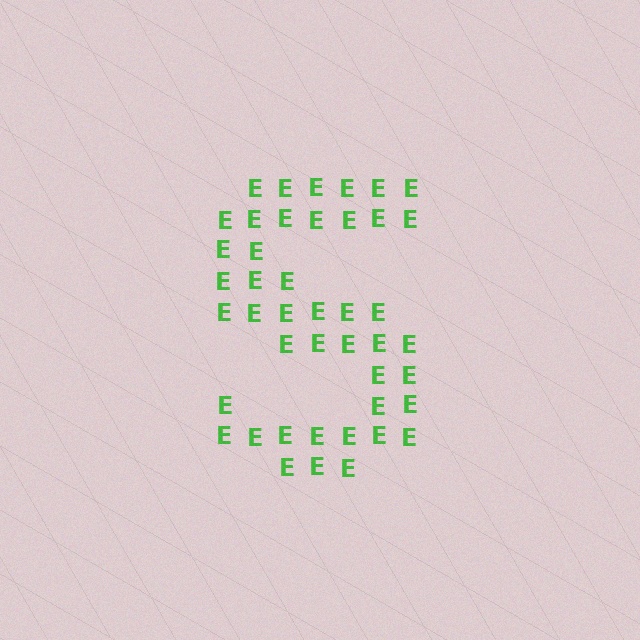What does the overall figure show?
The overall figure shows the letter S.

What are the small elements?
The small elements are letter E's.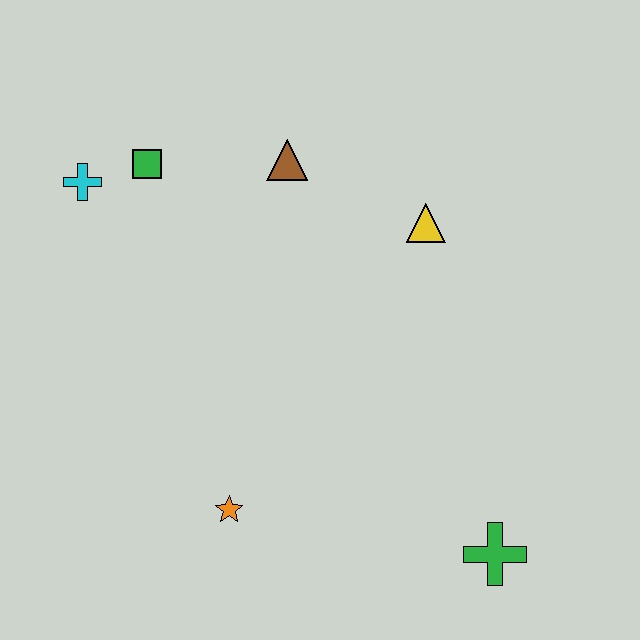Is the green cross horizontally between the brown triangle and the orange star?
No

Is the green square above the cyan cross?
Yes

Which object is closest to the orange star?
The green cross is closest to the orange star.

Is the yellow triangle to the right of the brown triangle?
Yes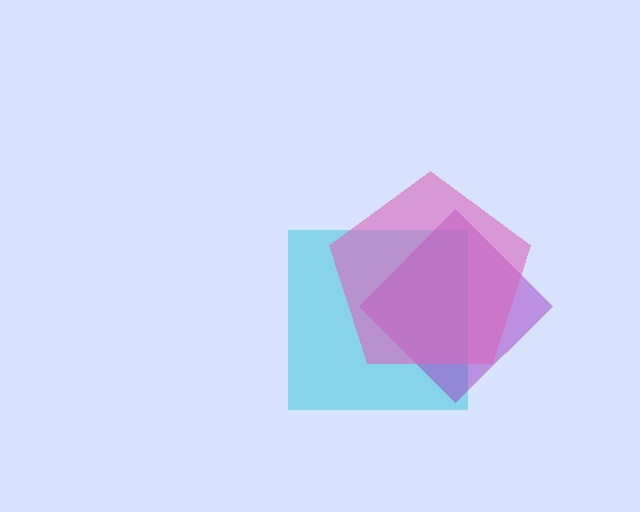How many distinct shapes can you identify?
There are 3 distinct shapes: a cyan square, a purple diamond, a pink pentagon.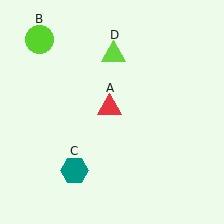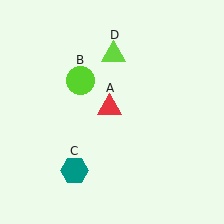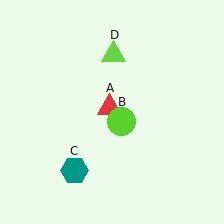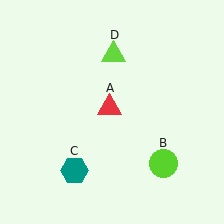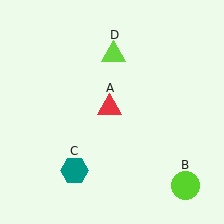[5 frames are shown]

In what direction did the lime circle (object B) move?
The lime circle (object B) moved down and to the right.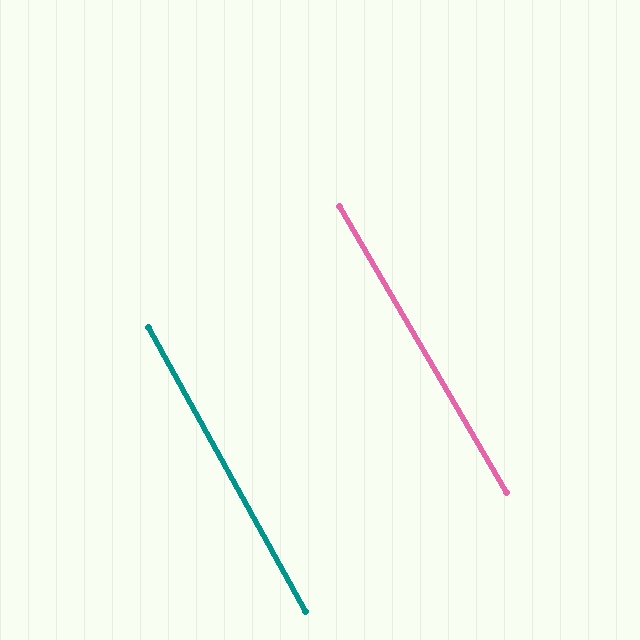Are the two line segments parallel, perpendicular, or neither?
Parallel — their directions differ by only 1.2°.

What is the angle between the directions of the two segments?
Approximately 1 degree.